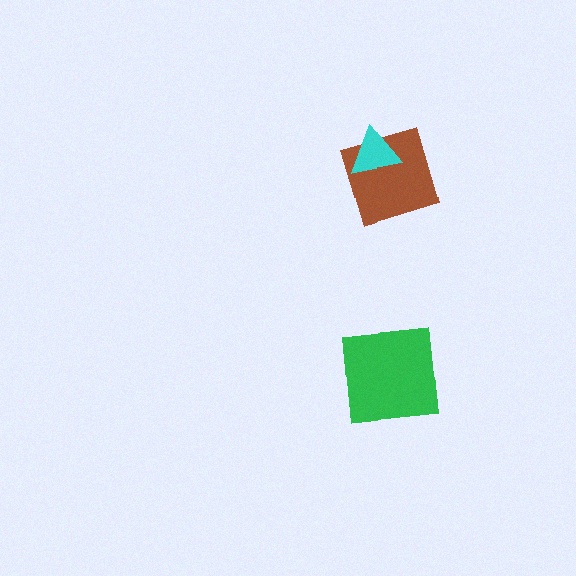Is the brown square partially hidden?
Yes, it is partially covered by another shape.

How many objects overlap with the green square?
0 objects overlap with the green square.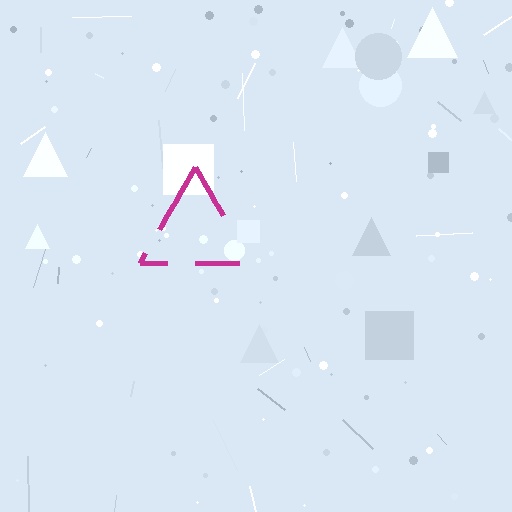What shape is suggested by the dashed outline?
The dashed outline suggests a triangle.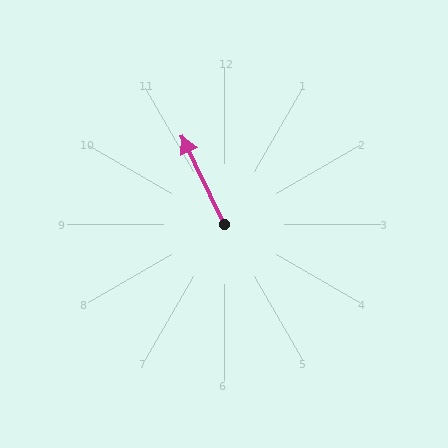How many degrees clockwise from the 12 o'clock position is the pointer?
Approximately 334 degrees.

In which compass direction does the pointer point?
Northwest.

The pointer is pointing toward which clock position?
Roughly 11 o'clock.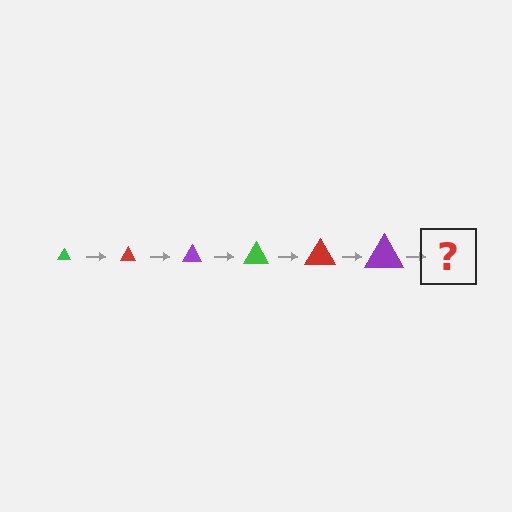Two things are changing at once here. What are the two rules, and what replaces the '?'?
The two rules are that the triangle grows larger each step and the color cycles through green, red, and purple. The '?' should be a green triangle, larger than the previous one.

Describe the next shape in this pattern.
It should be a green triangle, larger than the previous one.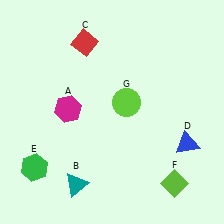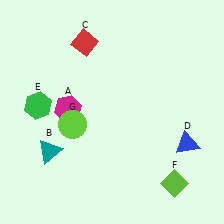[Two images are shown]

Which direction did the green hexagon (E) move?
The green hexagon (E) moved up.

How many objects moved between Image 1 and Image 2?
3 objects moved between the two images.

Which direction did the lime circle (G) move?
The lime circle (G) moved left.